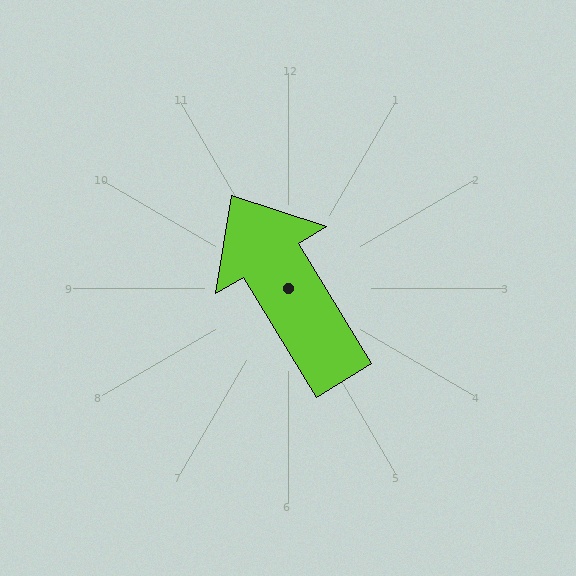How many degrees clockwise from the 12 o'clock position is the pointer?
Approximately 329 degrees.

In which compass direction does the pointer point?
Northwest.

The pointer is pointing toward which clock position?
Roughly 11 o'clock.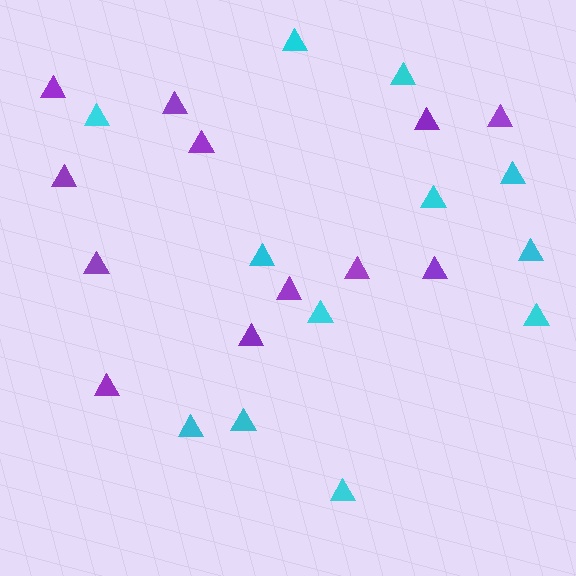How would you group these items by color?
There are 2 groups: one group of purple triangles (12) and one group of cyan triangles (12).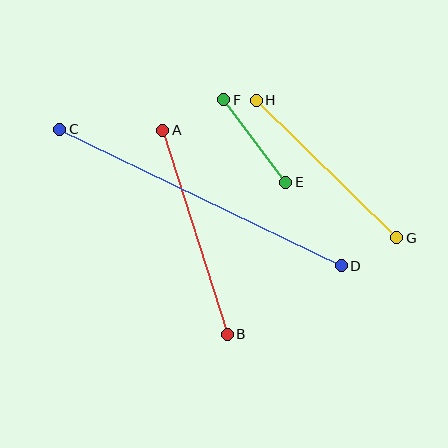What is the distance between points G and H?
The distance is approximately 196 pixels.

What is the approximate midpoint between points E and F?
The midpoint is at approximately (255, 141) pixels.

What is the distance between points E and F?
The distance is approximately 103 pixels.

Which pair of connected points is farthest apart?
Points C and D are farthest apart.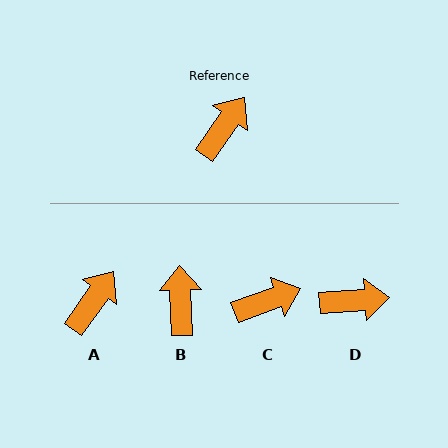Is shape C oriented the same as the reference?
No, it is off by about 35 degrees.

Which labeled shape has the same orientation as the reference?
A.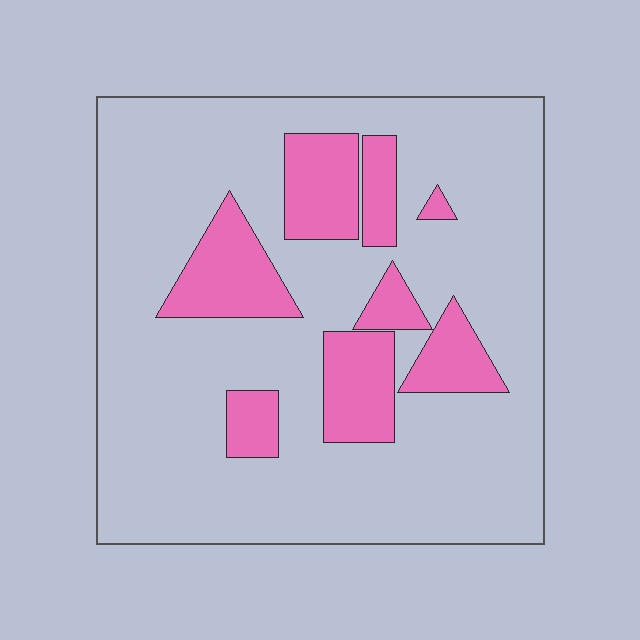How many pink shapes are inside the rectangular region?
8.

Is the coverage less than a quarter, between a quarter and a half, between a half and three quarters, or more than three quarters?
Less than a quarter.